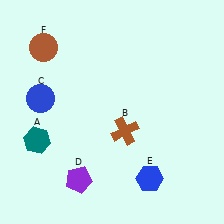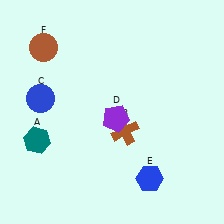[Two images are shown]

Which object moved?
The purple pentagon (D) moved up.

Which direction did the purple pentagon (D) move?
The purple pentagon (D) moved up.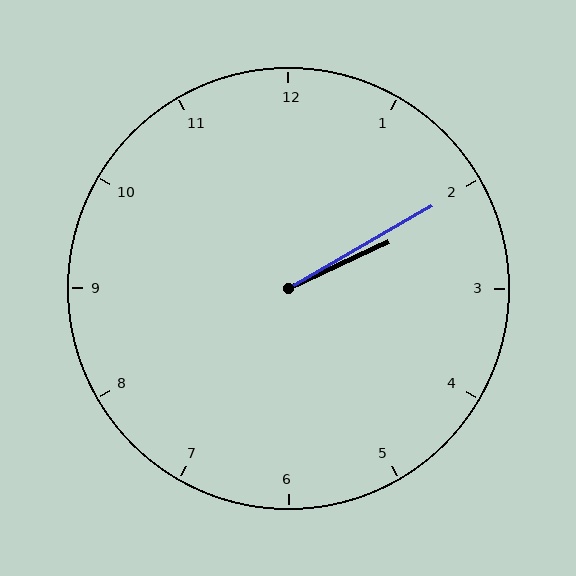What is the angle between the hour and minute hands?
Approximately 5 degrees.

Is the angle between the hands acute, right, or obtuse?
It is acute.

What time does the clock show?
2:10.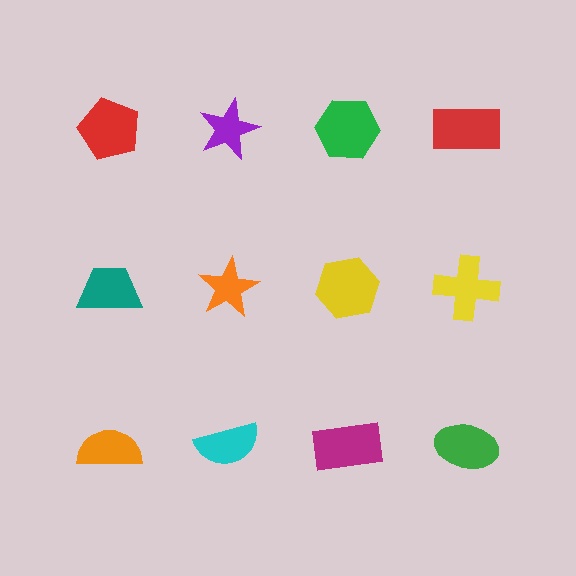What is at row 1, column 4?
A red rectangle.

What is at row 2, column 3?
A yellow hexagon.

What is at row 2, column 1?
A teal trapezoid.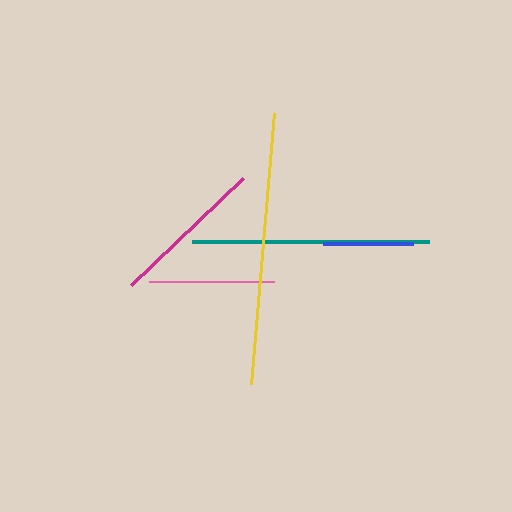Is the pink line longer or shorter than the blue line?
The pink line is longer than the blue line.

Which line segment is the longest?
The yellow line is the longest at approximately 272 pixels.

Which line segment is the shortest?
The blue line is the shortest at approximately 90 pixels.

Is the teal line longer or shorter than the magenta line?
The teal line is longer than the magenta line.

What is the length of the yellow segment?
The yellow segment is approximately 272 pixels long.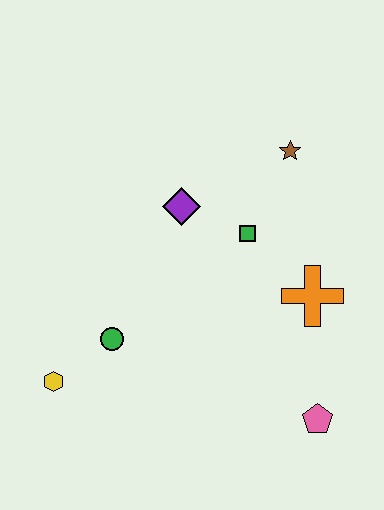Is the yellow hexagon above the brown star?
No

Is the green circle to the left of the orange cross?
Yes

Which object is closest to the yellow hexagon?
The green circle is closest to the yellow hexagon.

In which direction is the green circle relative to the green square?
The green circle is to the left of the green square.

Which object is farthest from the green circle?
The brown star is farthest from the green circle.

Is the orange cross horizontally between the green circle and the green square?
No